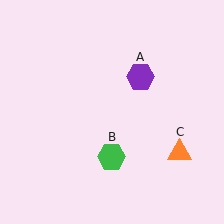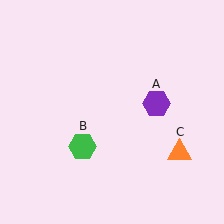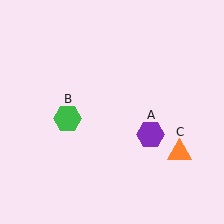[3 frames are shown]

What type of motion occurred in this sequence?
The purple hexagon (object A), green hexagon (object B) rotated clockwise around the center of the scene.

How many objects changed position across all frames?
2 objects changed position: purple hexagon (object A), green hexagon (object B).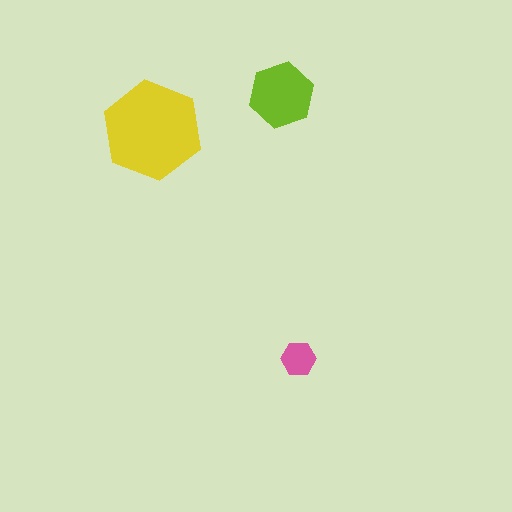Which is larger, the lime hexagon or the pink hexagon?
The lime one.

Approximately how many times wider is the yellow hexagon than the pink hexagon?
About 3 times wider.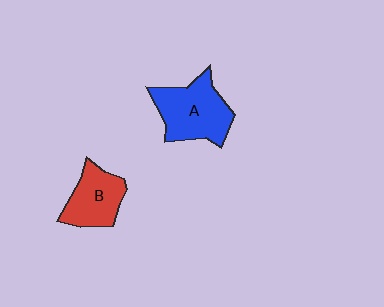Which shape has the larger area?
Shape A (blue).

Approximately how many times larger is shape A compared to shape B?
Approximately 1.4 times.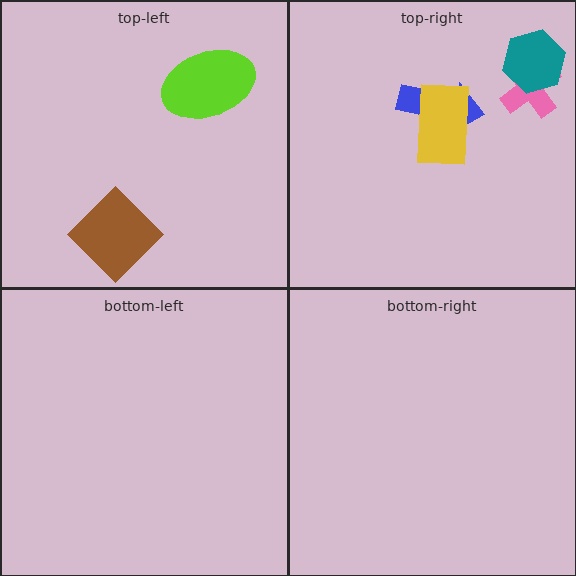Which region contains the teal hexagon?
The top-right region.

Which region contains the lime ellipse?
The top-left region.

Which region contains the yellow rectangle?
The top-right region.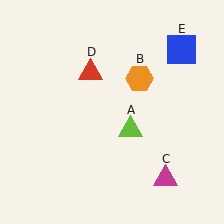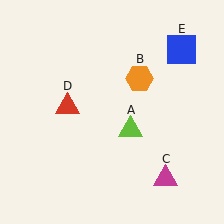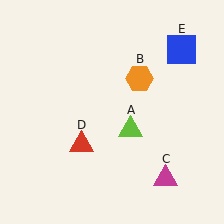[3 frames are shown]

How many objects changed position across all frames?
1 object changed position: red triangle (object D).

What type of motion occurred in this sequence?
The red triangle (object D) rotated counterclockwise around the center of the scene.